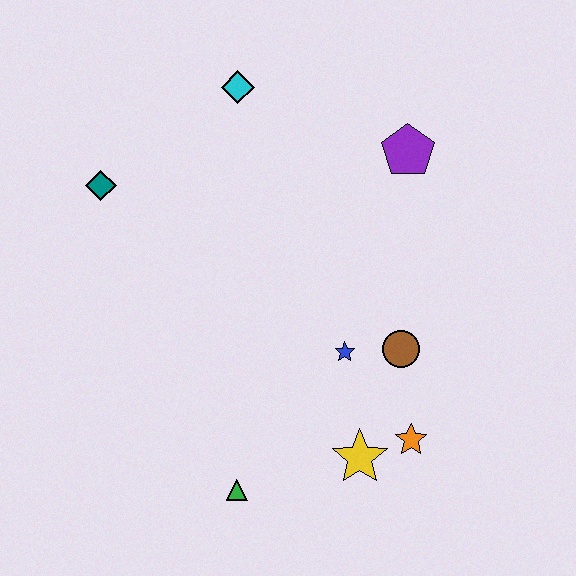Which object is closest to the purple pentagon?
The cyan diamond is closest to the purple pentagon.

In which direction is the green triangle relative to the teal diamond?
The green triangle is below the teal diamond.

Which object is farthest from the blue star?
The teal diamond is farthest from the blue star.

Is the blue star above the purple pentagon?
No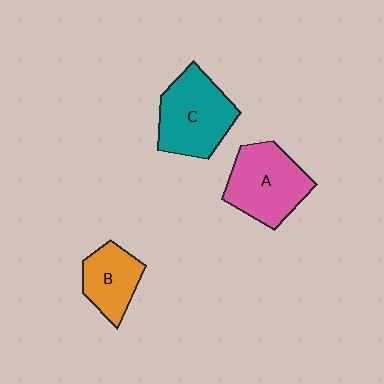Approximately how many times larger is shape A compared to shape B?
Approximately 1.5 times.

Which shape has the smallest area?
Shape B (orange).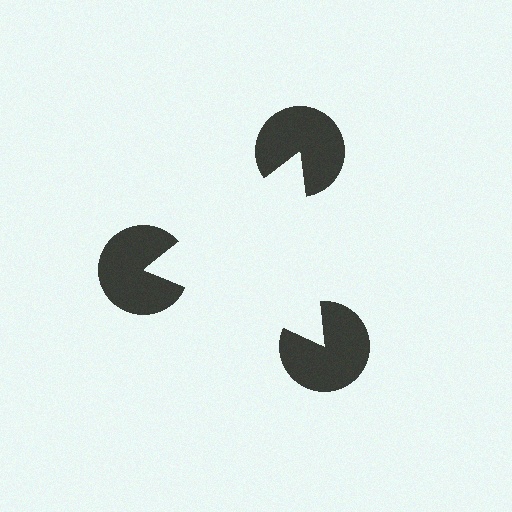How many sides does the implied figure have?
3 sides.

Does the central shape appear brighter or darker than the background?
It typically appears slightly brighter than the background, even though no actual brightness change is drawn.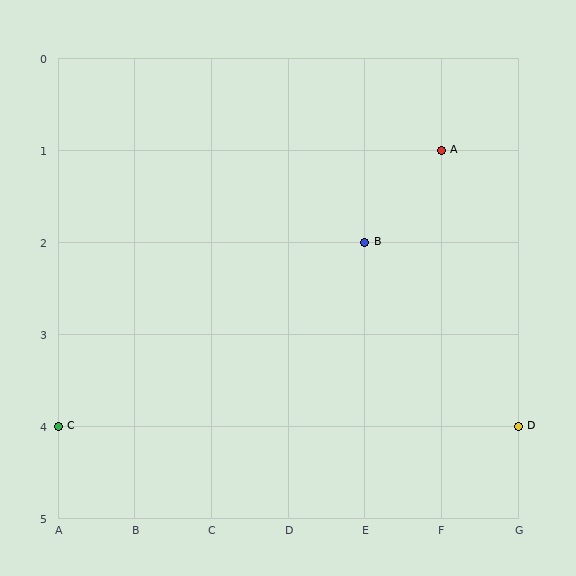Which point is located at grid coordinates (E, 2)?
Point B is at (E, 2).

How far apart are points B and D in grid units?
Points B and D are 2 columns and 2 rows apart (about 2.8 grid units diagonally).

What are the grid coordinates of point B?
Point B is at grid coordinates (E, 2).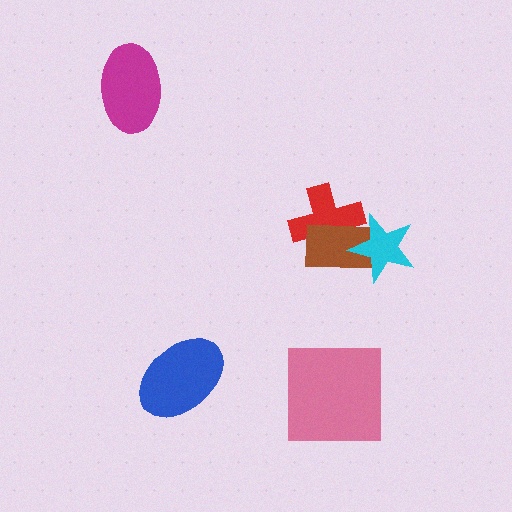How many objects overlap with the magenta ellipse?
0 objects overlap with the magenta ellipse.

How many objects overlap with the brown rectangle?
2 objects overlap with the brown rectangle.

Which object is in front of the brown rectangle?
The cyan star is in front of the brown rectangle.